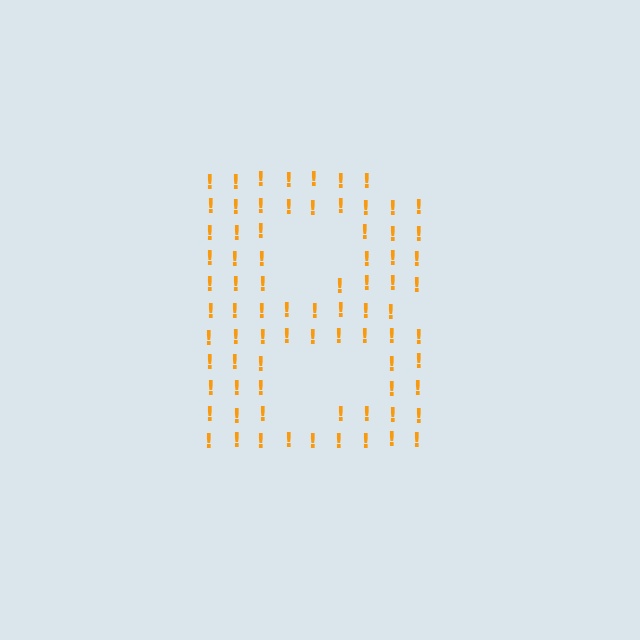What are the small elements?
The small elements are exclamation marks.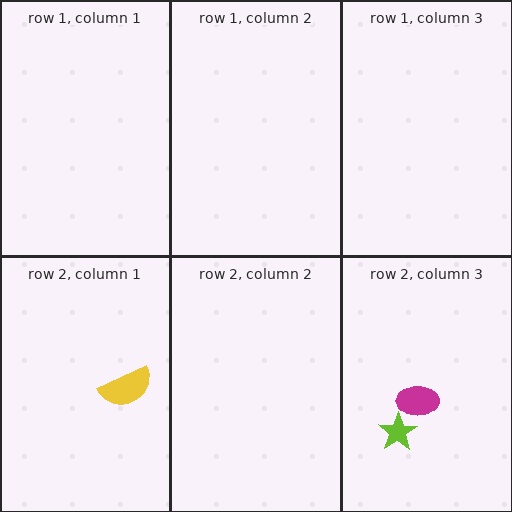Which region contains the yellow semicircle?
The row 2, column 1 region.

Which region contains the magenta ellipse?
The row 2, column 3 region.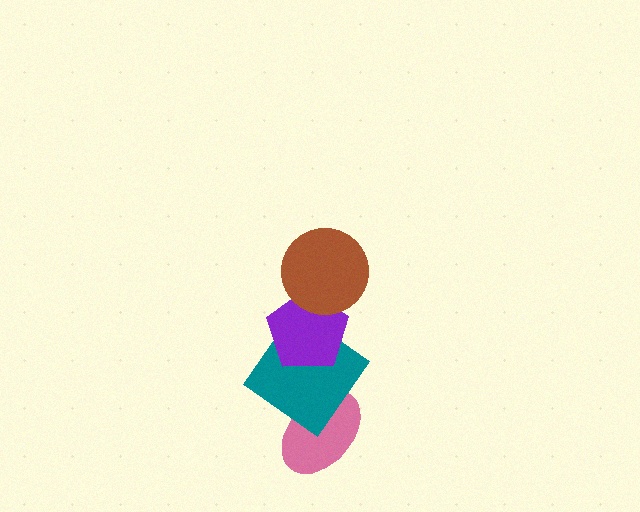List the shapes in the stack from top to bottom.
From top to bottom: the brown circle, the purple pentagon, the teal diamond, the pink ellipse.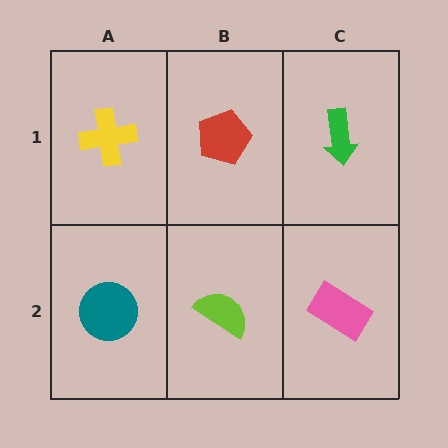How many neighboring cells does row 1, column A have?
2.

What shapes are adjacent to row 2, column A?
A yellow cross (row 1, column A), a lime semicircle (row 2, column B).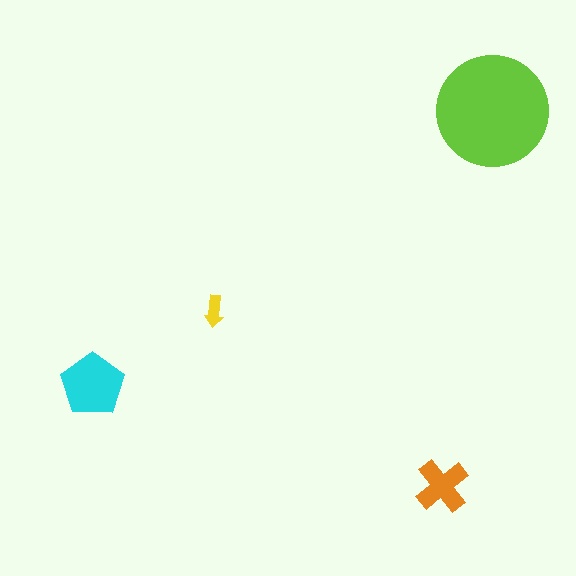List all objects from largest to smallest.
The lime circle, the cyan pentagon, the orange cross, the yellow arrow.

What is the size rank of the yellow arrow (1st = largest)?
4th.